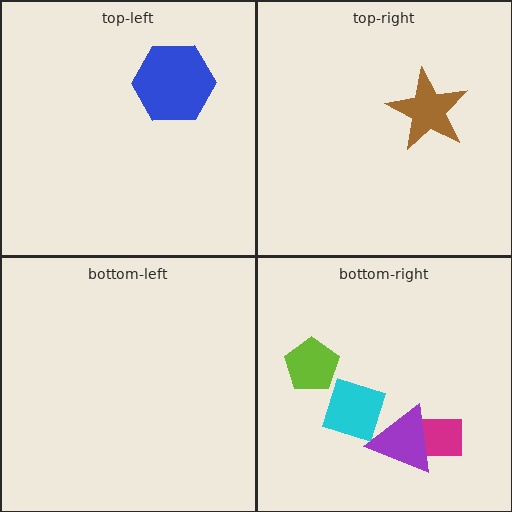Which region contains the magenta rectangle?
The bottom-right region.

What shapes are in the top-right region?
The brown star.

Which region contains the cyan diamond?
The bottom-right region.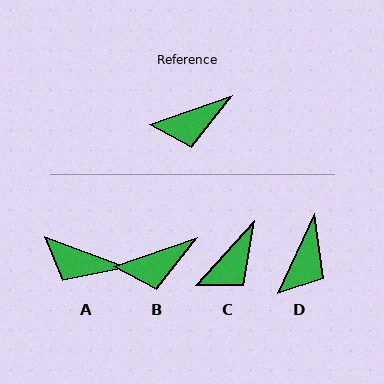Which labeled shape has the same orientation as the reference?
B.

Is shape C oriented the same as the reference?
No, it is off by about 29 degrees.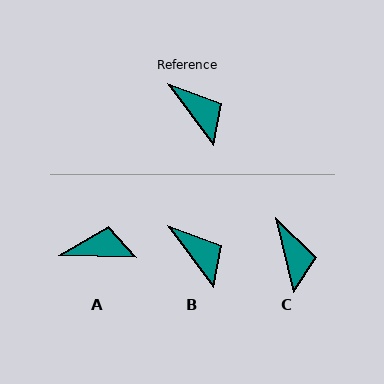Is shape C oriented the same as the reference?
No, it is off by about 23 degrees.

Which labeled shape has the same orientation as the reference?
B.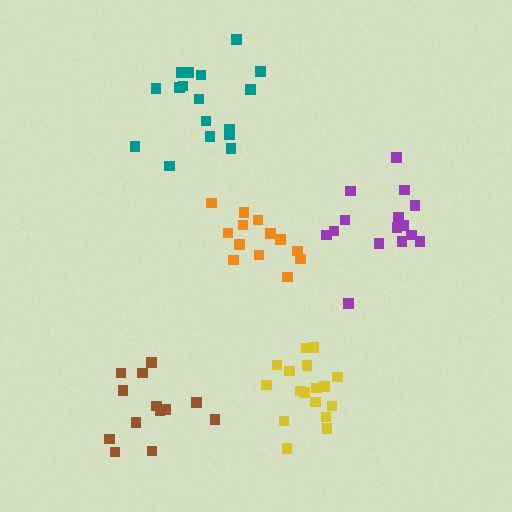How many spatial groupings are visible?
There are 5 spatial groupings.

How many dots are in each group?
Group 1: 17 dots, Group 2: 13 dots, Group 3: 13 dots, Group 4: 15 dots, Group 5: 17 dots (75 total).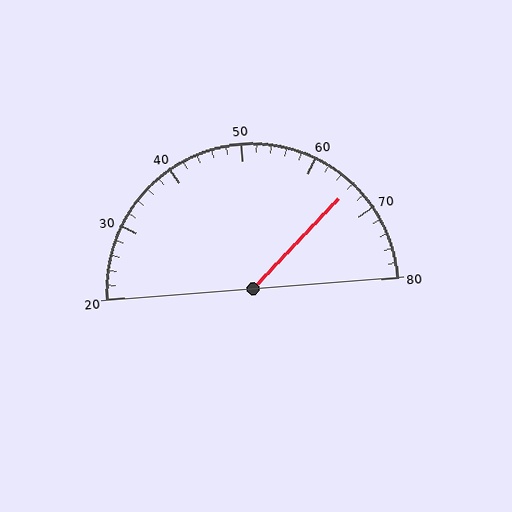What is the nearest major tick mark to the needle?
The nearest major tick mark is 70.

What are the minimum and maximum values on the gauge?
The gauge ranges from 20 to 80.